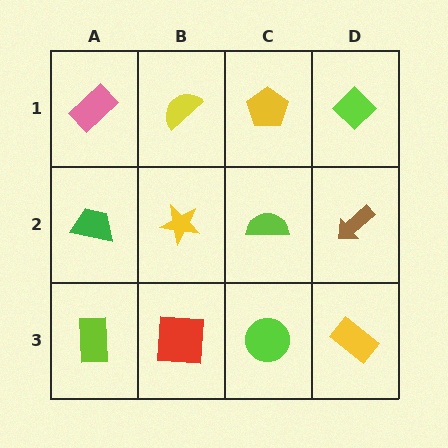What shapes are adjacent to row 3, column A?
A green trapezoid (row 2, column A), a red square (row 3, column B).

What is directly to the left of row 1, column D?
A yellow pentagon.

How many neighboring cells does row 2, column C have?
4.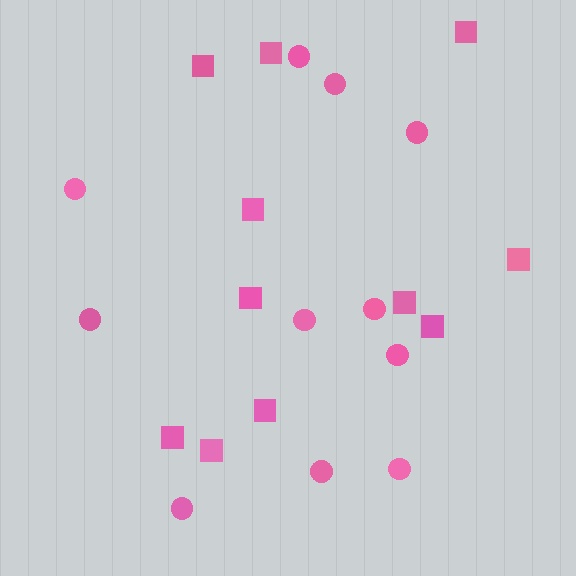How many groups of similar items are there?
There are 2 groups: one group of circles (11) and one group of squares (11).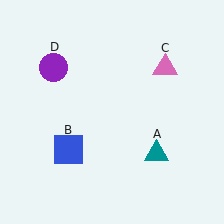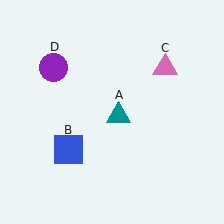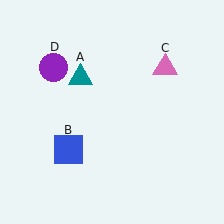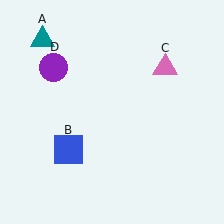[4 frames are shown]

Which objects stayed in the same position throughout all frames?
Blue square (object B) and pink triangle (object C) and purple circle (object D) remained stationary.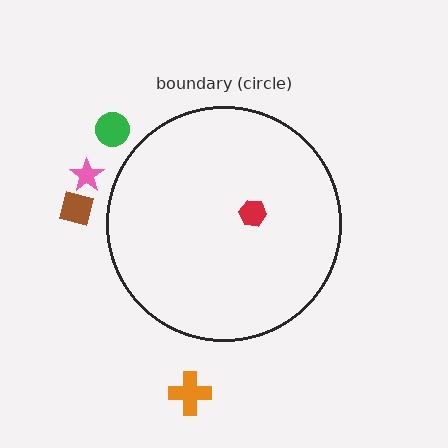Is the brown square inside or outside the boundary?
Outside.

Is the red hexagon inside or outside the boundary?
Inside.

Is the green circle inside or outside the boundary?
Outside.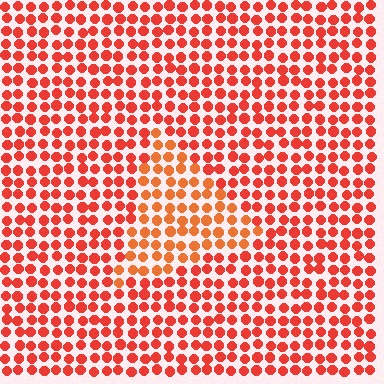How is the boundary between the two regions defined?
The boundary is defined purely by a slight shift in hue (about 19 degrees). Spacing, size, and orientation are identical on both sides.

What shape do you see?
I see a triangle.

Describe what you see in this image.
The image is filled with small red elements in a uniform arrangement. A triangle-shaped region is visible where the elements are tinted to a slightly different hue, forming a subtle color boundary.